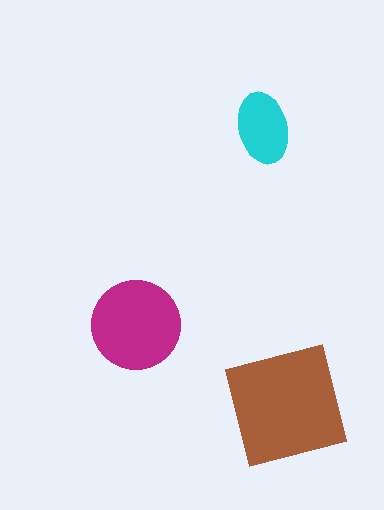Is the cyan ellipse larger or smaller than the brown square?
Smaller.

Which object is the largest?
The brown square.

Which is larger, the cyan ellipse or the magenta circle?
The magenta circle.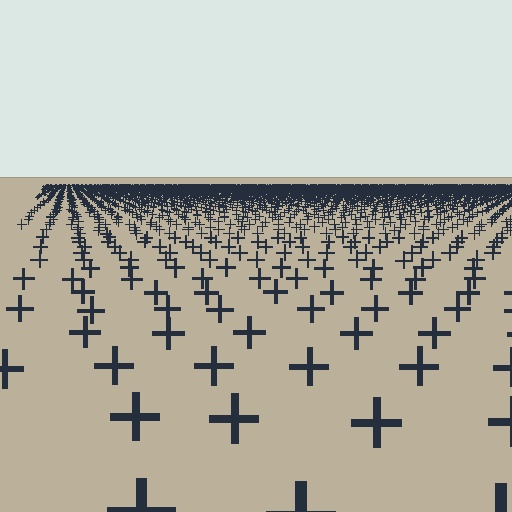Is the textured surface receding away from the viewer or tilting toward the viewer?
The surface is receding away from the viewer. Texture elements get smaller and denser toward the top.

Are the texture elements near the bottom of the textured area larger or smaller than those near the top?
Larger. Near the bottom, elements are closer to the viewer and appear at a bigger on-screen size.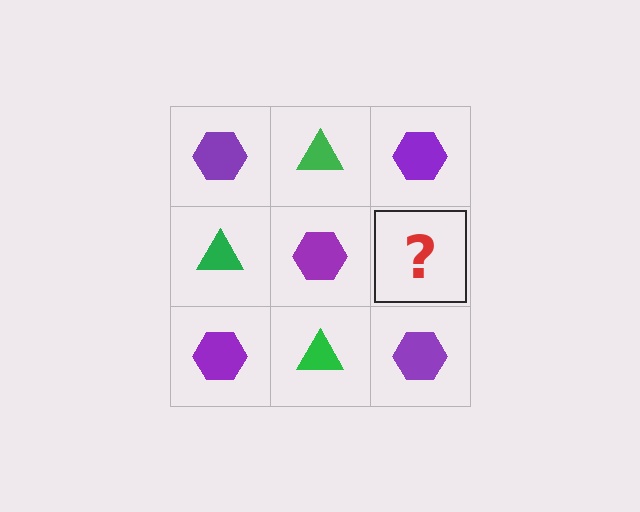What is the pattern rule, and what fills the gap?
The rule is that it alternates purple hexagon and green triangle in a checkerboard pattern. The gap should be filled with a green triangle.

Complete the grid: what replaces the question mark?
The question mark should be replaced with a green triangle.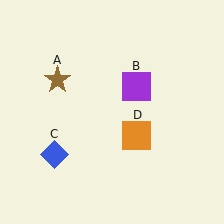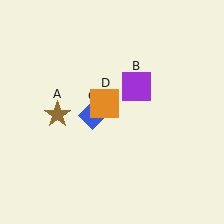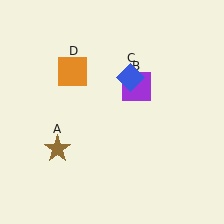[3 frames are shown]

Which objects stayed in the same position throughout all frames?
Purple square (object B) remained stationary.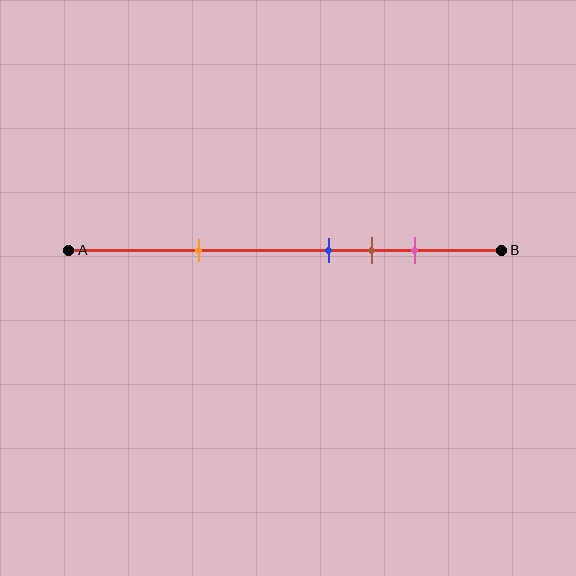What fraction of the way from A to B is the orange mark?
The orange mark is approximately 30% (0.3) of the way from A to B.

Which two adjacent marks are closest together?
The blue and brown marks are the closest adjacent pair.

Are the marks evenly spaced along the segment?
No, the marks are not evenly spaced.